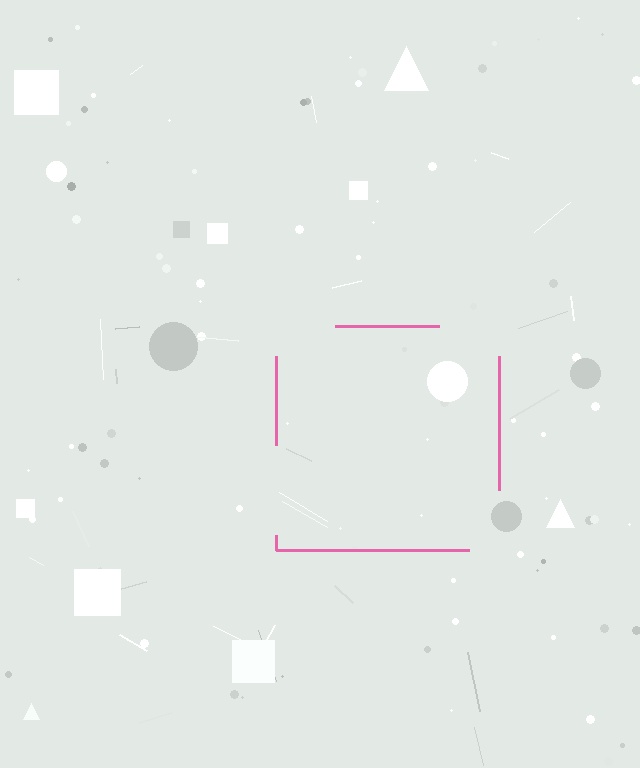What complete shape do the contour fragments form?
The contour fragments form a square.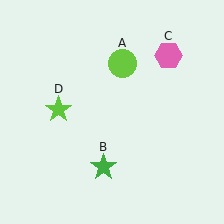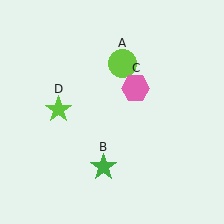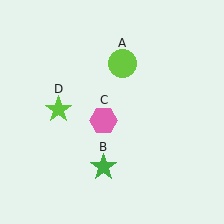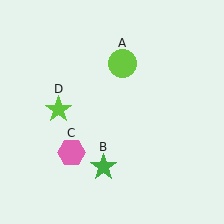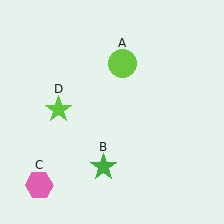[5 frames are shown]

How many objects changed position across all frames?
1 object changed position: pink hexagon (object C).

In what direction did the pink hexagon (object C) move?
The pink hexagon (object C) moved down and to the left.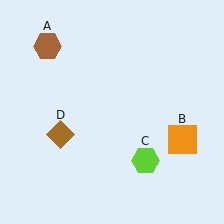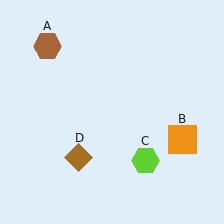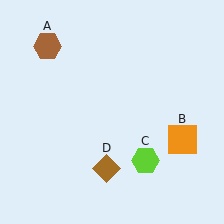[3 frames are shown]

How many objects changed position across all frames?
1 object changed position: brown diamond (object D).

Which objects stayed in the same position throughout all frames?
Brown hexagon (object A) and orange square (object B) and lime hexagon (object C) remained stationary.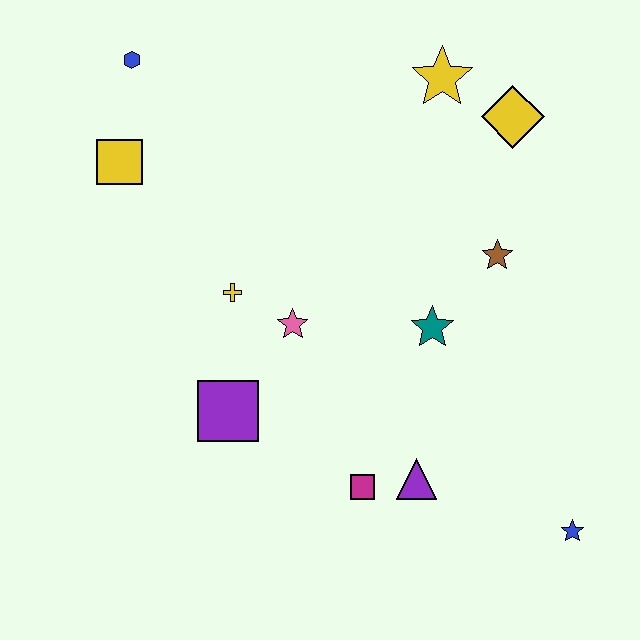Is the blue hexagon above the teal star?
Yes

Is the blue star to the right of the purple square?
Yes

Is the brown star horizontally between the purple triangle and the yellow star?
No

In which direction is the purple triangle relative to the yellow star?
The purple triangle is below the yellow star.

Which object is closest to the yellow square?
The blue hexagon is closest to the yellow square.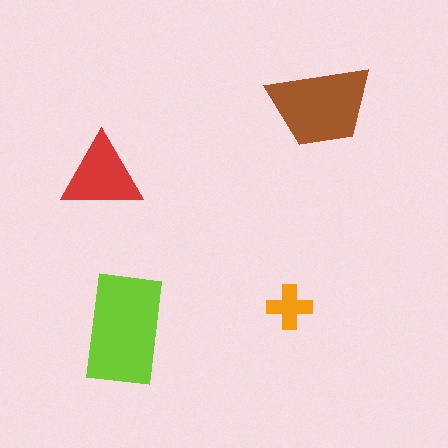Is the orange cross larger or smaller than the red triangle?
Smaller.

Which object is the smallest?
The orange cross.